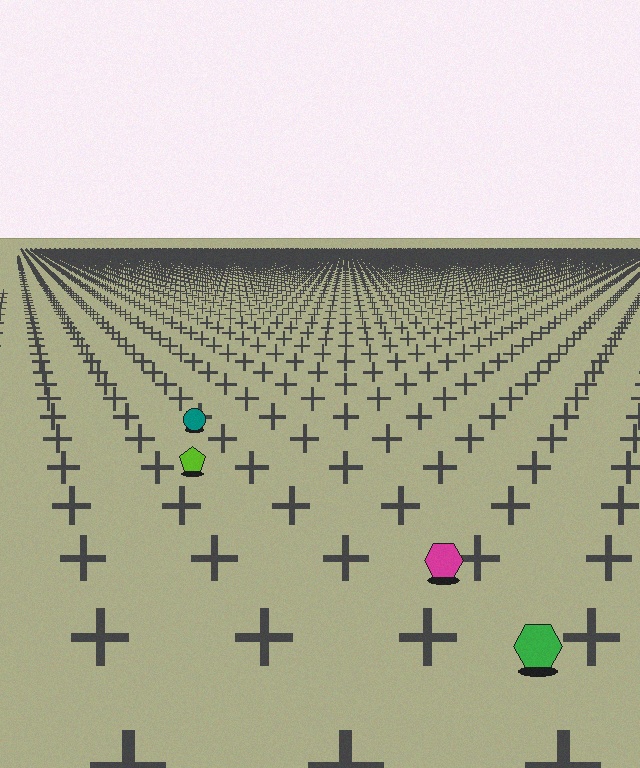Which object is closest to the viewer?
The green hexagon is closest. The texture marks near it are larger and more spread out.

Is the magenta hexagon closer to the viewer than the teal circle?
Yes. The magenta hexagon is closer — you can tell from the texture gradient: the ground texture is coarser near it.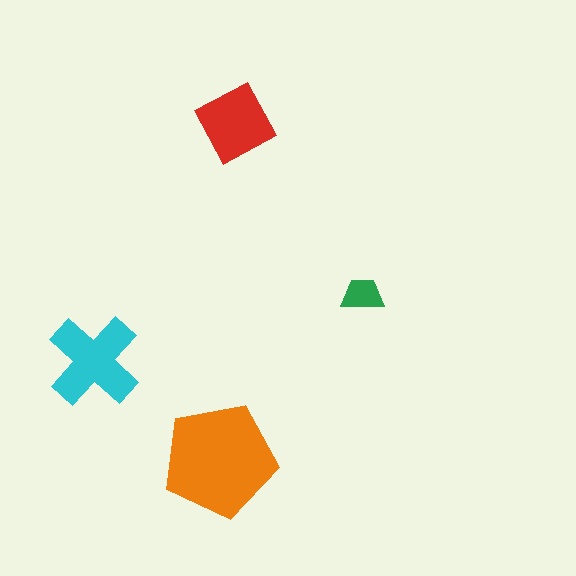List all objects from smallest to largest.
The green trapezoid, the red diamond, the cyan cross, the orange pentagon.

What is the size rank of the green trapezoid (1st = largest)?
4th.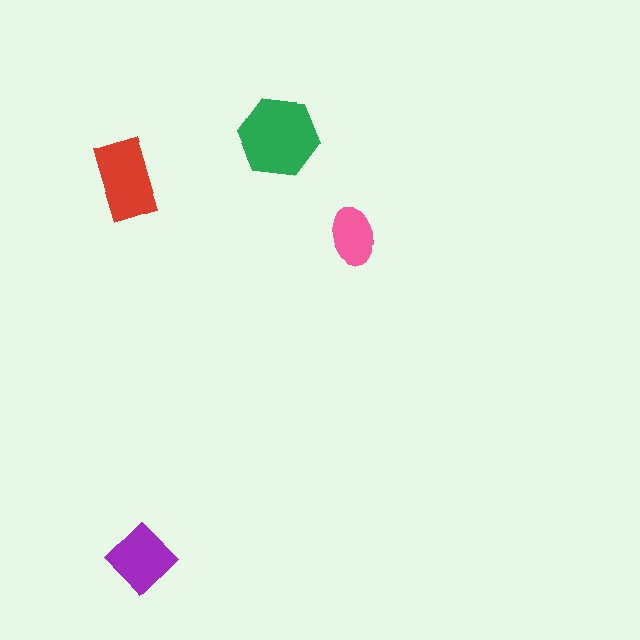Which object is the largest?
The green hexagon.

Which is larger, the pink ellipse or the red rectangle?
The red rectangle.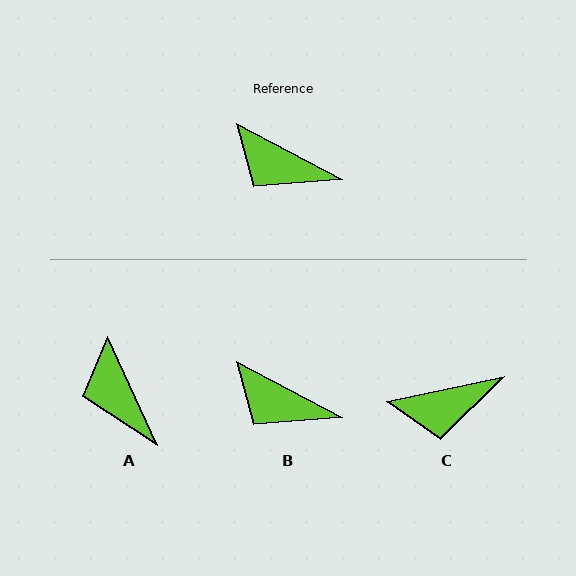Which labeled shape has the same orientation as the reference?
B.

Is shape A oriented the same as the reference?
No, it is off by about 38 degrees.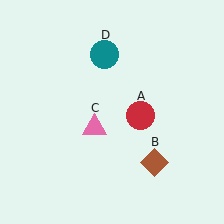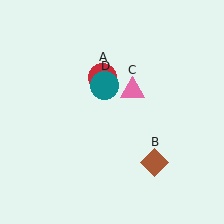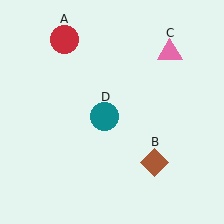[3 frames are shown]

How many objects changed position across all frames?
3 objects changed position: red circle (object A), pink triangle (object C), teal circle (object D).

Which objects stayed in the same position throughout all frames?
Brown diamond (object B) remained stationary.